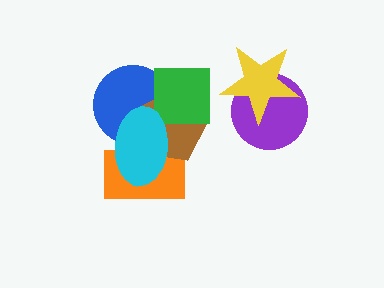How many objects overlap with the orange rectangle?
3 objects overlap with the orange rectangle.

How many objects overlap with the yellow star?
1 object overlaps with the yellow star.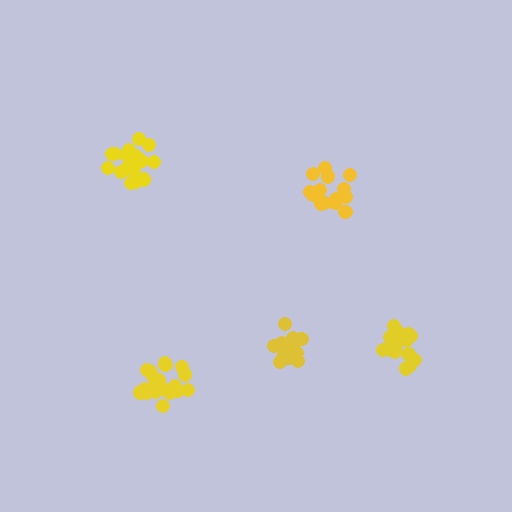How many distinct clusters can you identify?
There are 5 distinct clusters.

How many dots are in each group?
Group 1: 21 dots, Group 2: 16 dots, Group 3: 20 dots, Group 4: 15 dots, Group 5: 20 dots (92 total).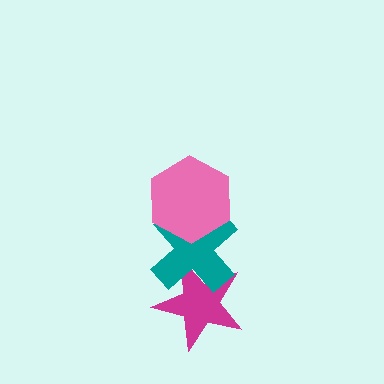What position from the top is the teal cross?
The teal cross is 2nd from the top.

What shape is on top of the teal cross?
The pink hexagon is on top of the teal cross.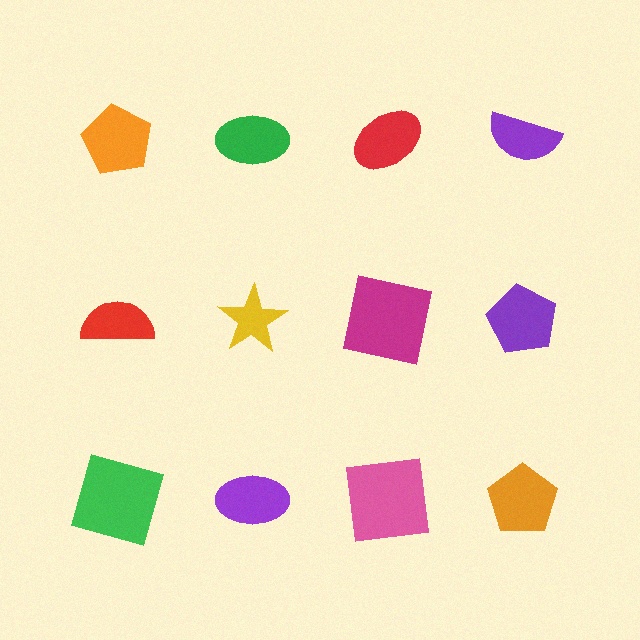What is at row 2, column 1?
A red semicircle.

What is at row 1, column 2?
A green ellipse.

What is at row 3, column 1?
A green square.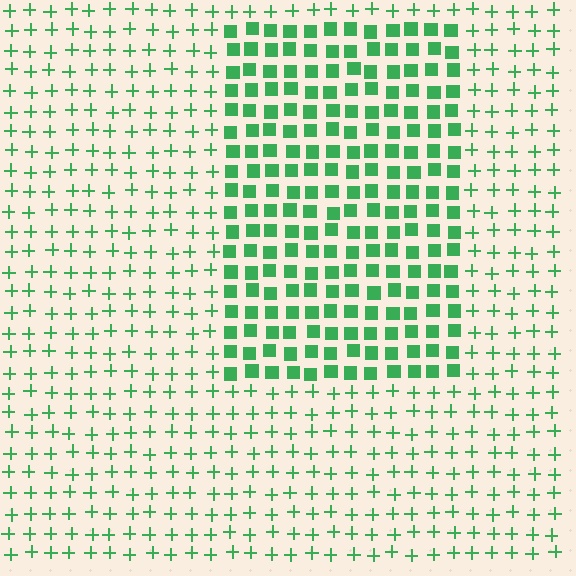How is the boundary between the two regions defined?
The boundary is defined by a change in element shape: squares inside vs. plus signs outside. All elements share the same color and spacing.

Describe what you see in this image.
The image is filled with small green elements arranged in a uniform grid. A rectangle-shaped region contains squares, while the surrounding area contains plus signs. The boundary is defined purely by the change in element shape.